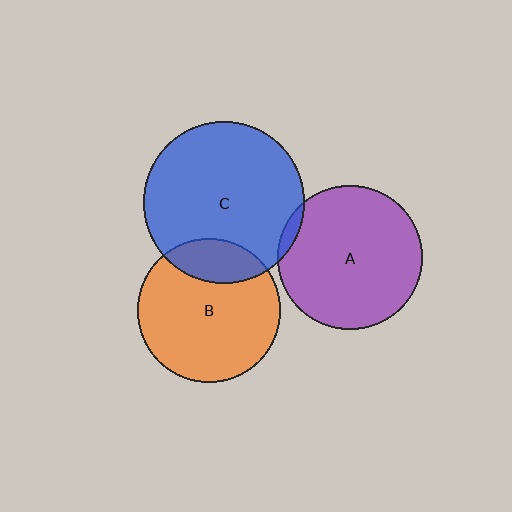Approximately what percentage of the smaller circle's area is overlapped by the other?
Approximately 5%.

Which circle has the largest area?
Circle C (blue).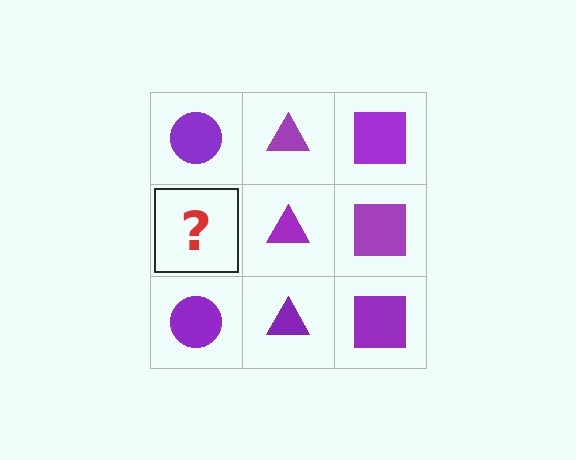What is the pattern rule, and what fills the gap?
The rule is that each column has a consistent shape. The gap should be filled with a purple circle.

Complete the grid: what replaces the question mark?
The question mark should be replaced with a purple circle.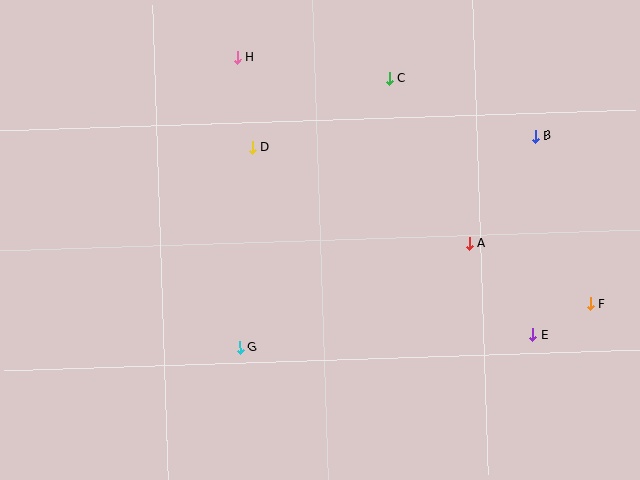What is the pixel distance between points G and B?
The distance between G and B is 363 pixels.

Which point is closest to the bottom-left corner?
Point G is closest to the bottom-left corner.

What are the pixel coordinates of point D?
Point D is at (252, 147).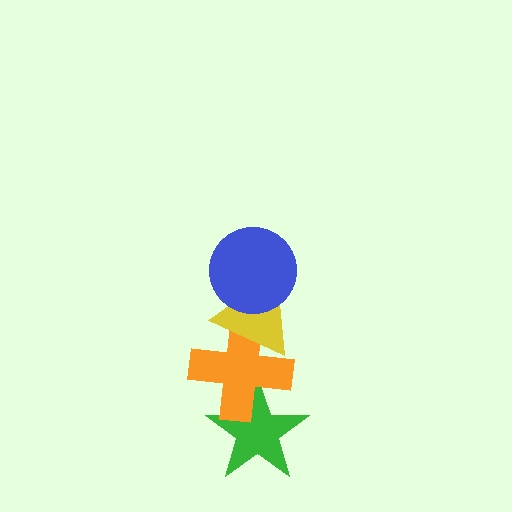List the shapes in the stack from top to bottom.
From top to bottom: the blue circle, the yellow triangle, the orange cross, the green star.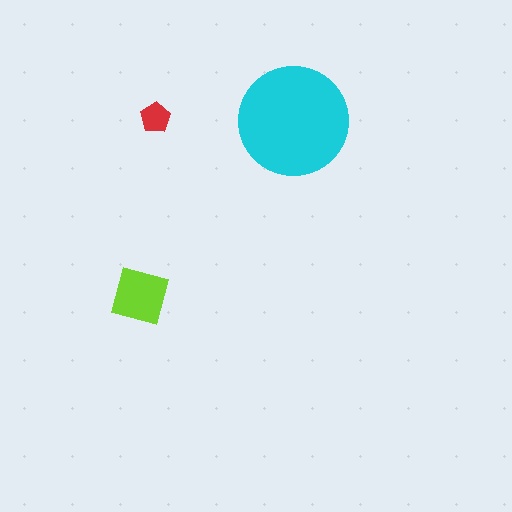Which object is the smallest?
The red pentagon.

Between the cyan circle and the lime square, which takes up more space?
The cyan circle.